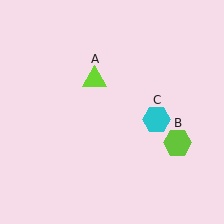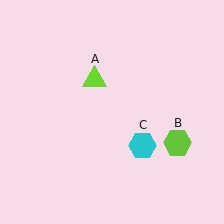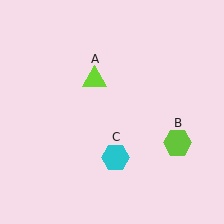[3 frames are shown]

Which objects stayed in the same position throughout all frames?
Lime triangle (object A) and lime hexagon (object B) remained stationary.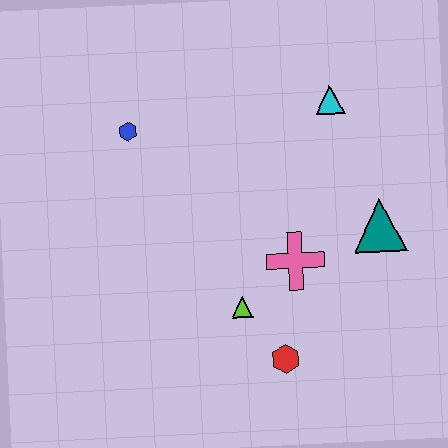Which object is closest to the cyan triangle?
The teal triangle is closest to the cyan triangle.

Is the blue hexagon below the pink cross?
No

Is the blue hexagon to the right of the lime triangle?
No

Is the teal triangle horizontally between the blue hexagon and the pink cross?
No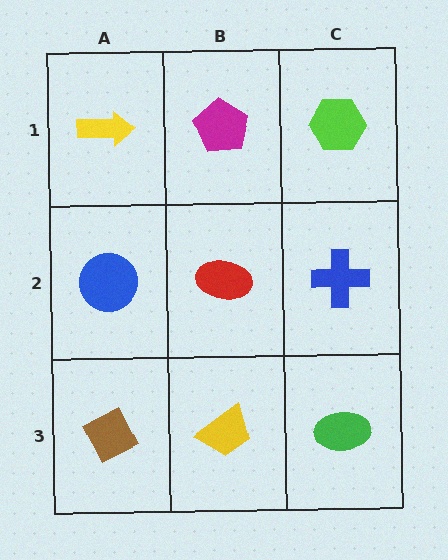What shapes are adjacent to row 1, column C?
A blue cross (row 2, column C), a magenta pentagon (row 1, column B).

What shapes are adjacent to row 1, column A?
A blue circle (row 2, column A), a magenta pentagon (row 1, column B).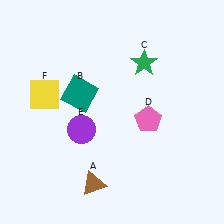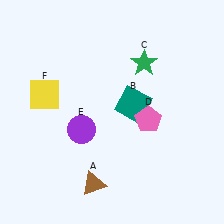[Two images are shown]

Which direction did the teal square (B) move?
The teal square (B) moved right.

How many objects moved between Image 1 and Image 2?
1 object moved between the two images.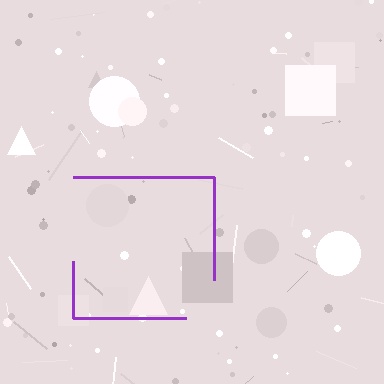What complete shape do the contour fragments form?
The contour fragments form a square.